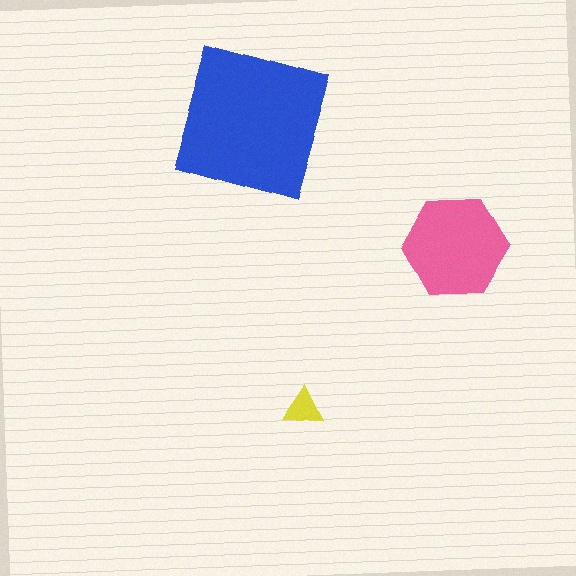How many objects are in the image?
There are 3 objects in the image.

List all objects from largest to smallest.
The blue square, the pink hexagon, the yellow triangle.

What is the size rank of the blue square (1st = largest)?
1st.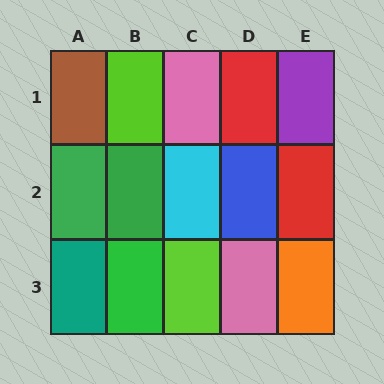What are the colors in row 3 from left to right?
Teal, green, lime, pink, orange.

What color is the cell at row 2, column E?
Red.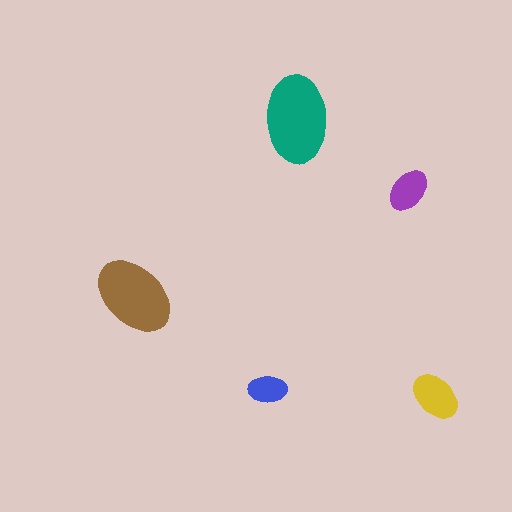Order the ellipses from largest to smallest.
the teal one, the brown one, the yellow one, the purple one, the blue one.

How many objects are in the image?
There are 5 objects in the image.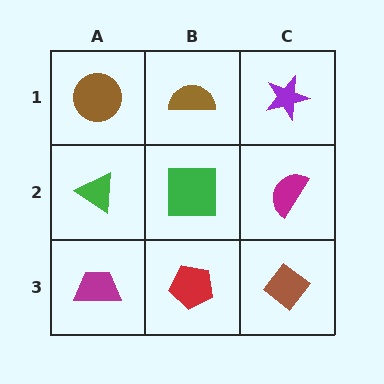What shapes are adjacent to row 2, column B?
A brown semicircle (row 1, column B), a red pentagon (row 3, column B), a green triangle (row 2, column A), a magenta semicircle (row 2, column C).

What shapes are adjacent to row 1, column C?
A magenta semicircle (row 2, column C), a brown semicircle (row 1, column B).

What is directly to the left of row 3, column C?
A red pentagon.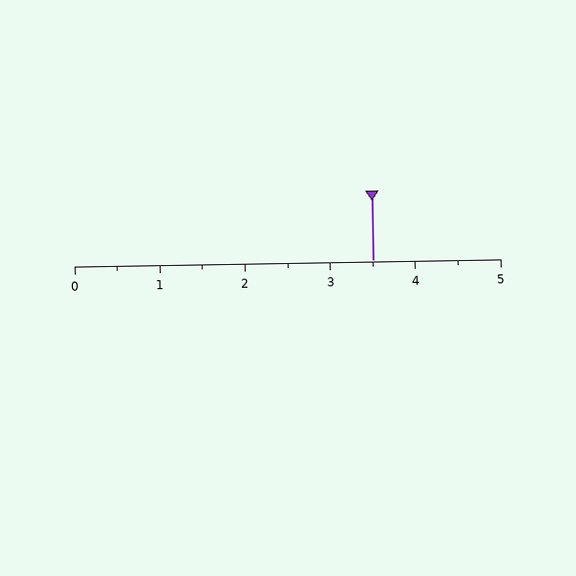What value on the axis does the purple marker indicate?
The marker indicates approximately 3.5.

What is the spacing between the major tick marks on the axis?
The major ticks are spaced 1 apart.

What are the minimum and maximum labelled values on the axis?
The axis runs from 0 to 5.